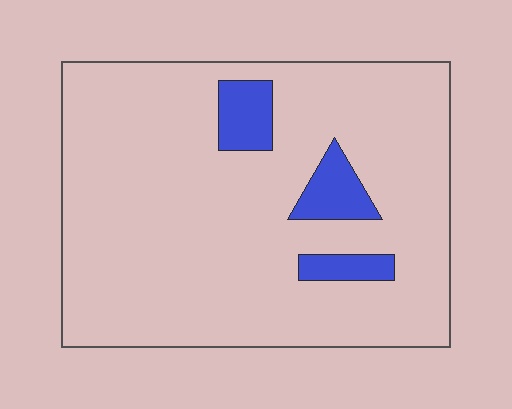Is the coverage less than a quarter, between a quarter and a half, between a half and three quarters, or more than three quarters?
Less than a quarter.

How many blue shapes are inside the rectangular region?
3.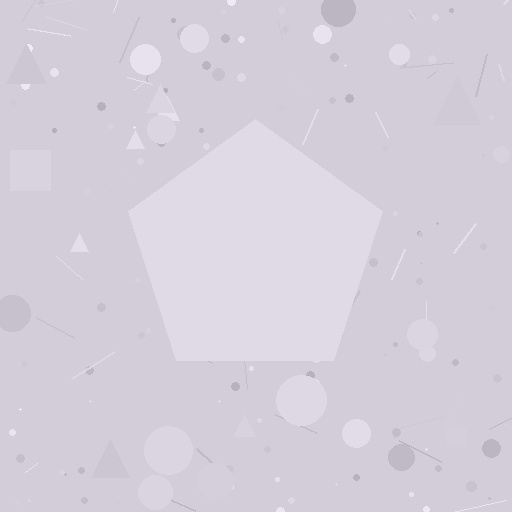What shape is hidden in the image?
A pentagon is hidden in the image.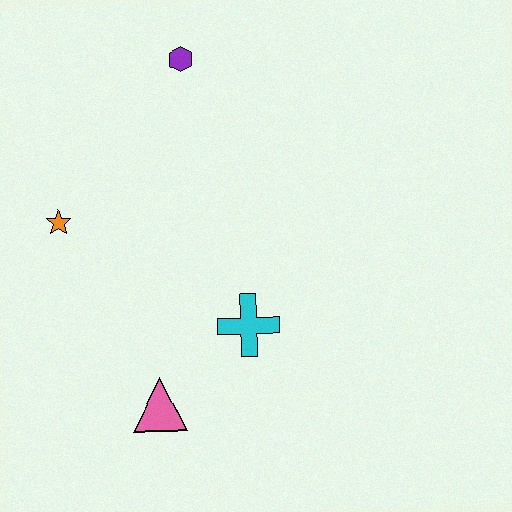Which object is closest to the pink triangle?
The cyan cross is closest to the pink triangle.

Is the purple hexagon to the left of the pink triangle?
No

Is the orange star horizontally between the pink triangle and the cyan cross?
No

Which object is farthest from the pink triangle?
The purple hexagon is farthest from the pink triangle.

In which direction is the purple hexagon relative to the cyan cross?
The purple hexagon is above the cyan cross.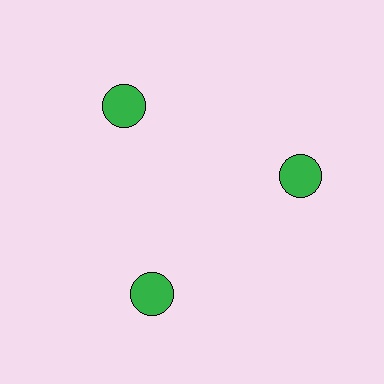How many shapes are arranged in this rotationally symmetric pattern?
There are 3 shapes, arranged in 3 groups of 1.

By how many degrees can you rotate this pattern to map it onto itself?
The pattern maps onto itself every 120 degrees of rotation.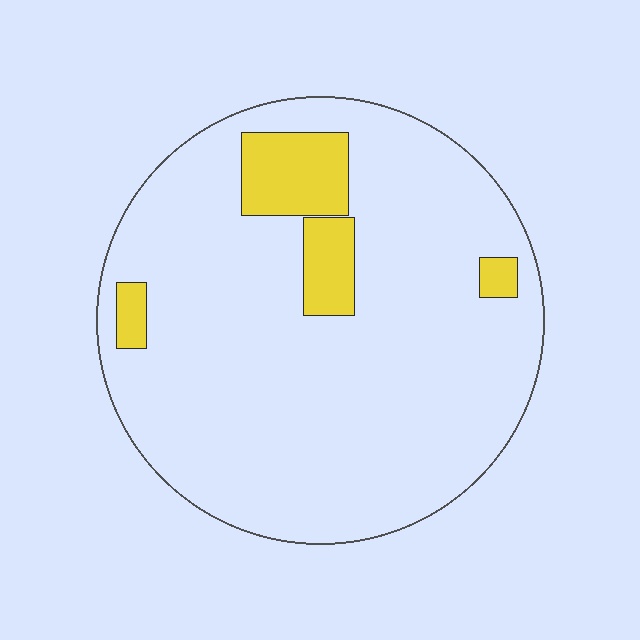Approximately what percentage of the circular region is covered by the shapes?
Approximately 10%.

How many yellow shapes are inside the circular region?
4.